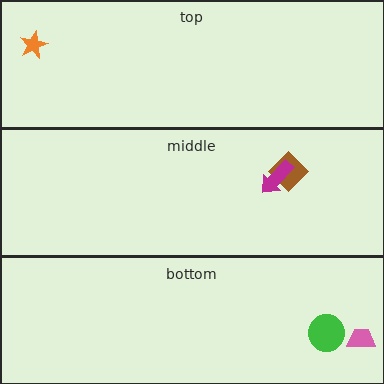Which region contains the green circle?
The bottom region.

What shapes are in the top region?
The orange star.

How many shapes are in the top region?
1.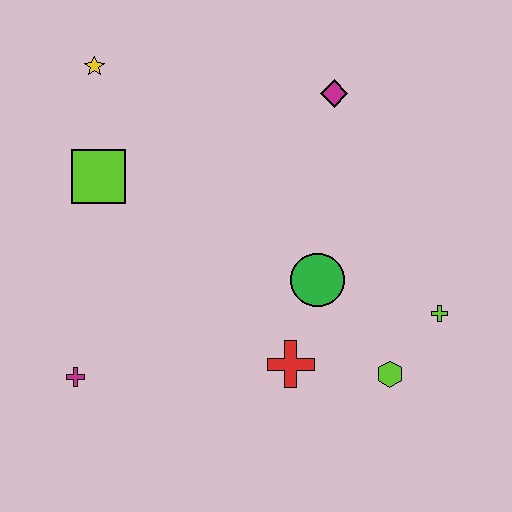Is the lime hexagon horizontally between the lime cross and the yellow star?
Yes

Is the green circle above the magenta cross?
Yes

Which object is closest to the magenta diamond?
The green circle is closest to the magenta diamond.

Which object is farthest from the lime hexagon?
The yellow star is farthest from the lime hexagon.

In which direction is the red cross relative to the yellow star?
The red cross is below the yellow star.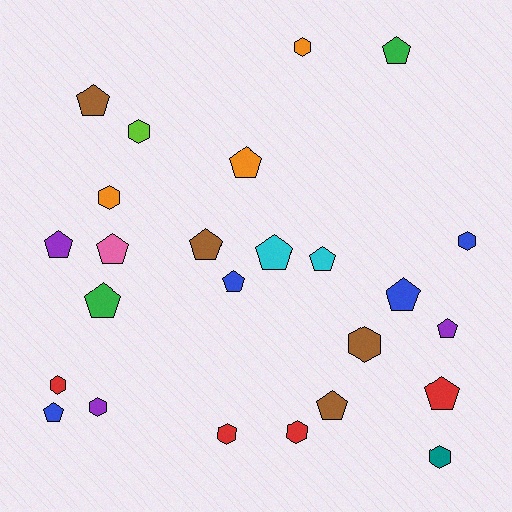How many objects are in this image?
There are 25 objects.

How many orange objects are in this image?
There are 3 orange objects.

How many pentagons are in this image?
There are 15 pentagons.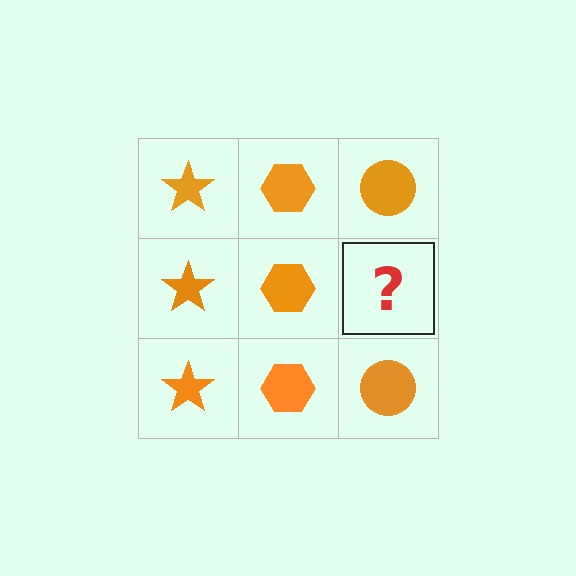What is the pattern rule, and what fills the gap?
The rule is that each column has a consistent shape. The gap should be filled with an orange circle.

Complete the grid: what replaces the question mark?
The question mark should be replaced with an orange circle.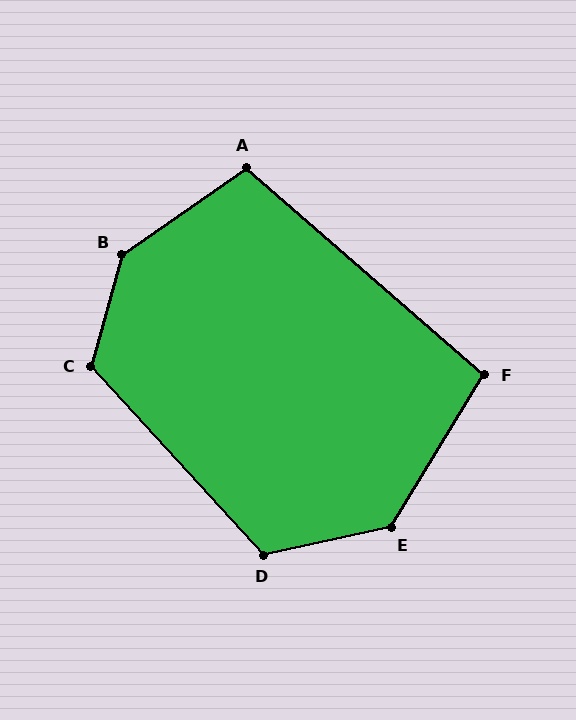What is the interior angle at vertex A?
Approximately 104 degrees (obtuse).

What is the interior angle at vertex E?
Approximately 134 degrees (obtuse).